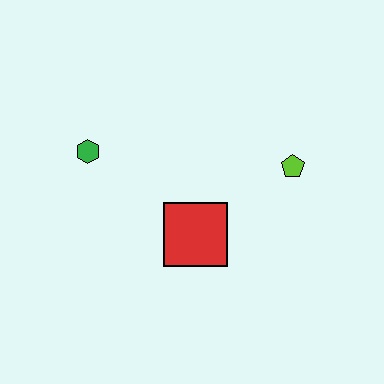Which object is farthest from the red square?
The green hexagon is farthest from the red square.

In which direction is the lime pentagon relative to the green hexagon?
The lime pentagon is to the right of the green hexagon.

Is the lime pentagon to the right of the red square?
Yes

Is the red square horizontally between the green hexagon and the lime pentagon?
Yes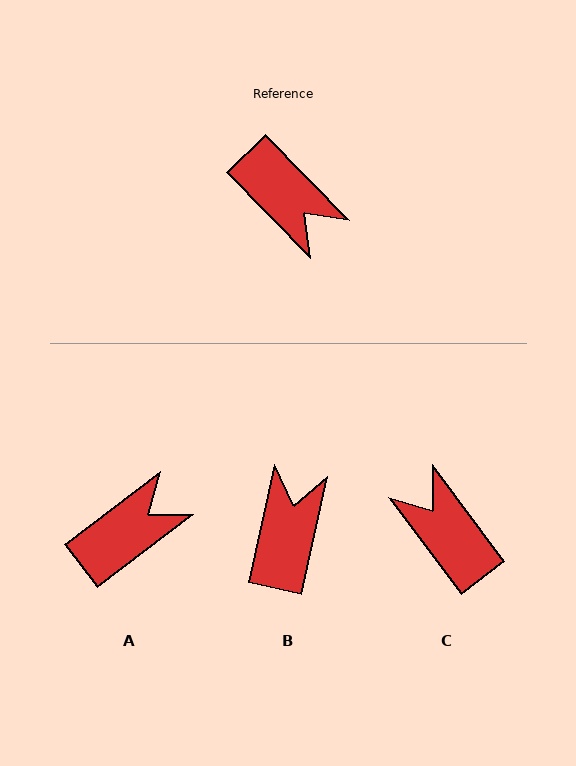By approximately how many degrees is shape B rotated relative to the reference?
Approximately 123 degrees counter-clockwise.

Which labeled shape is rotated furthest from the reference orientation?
C, about 172 degrees away.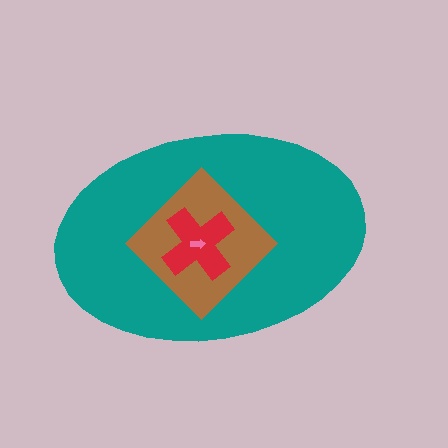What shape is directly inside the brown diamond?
The red cross.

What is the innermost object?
The pink arrow.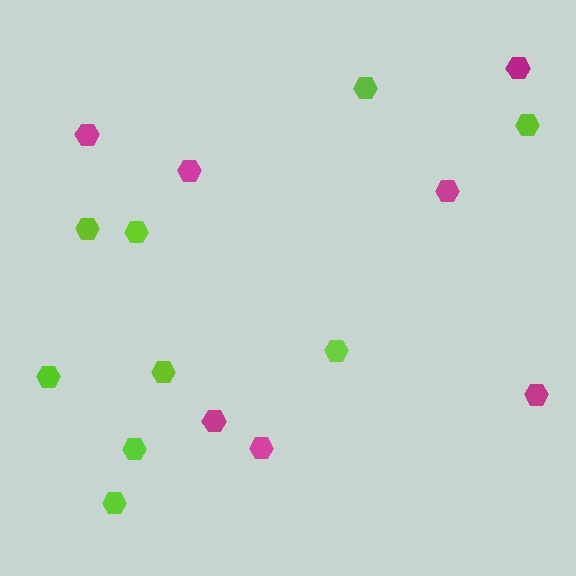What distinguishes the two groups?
There are 2 groups: one group of magenta hexagons (7) and one group of lime hexagons (9).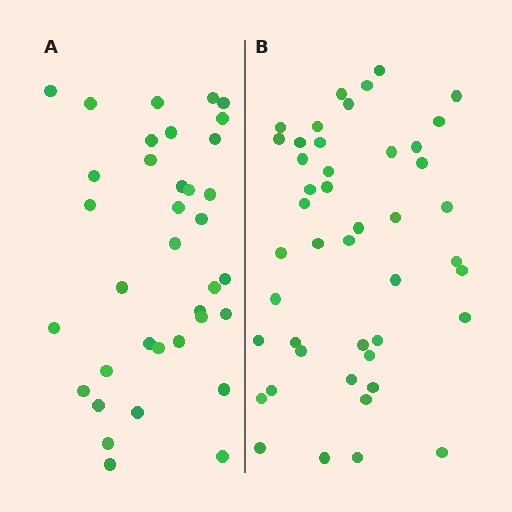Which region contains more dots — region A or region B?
Region B (the right region) has more dots.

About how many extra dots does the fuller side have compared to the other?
Region B has roughly 8 or so more dots than region A.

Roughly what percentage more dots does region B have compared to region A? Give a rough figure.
About 25% more.